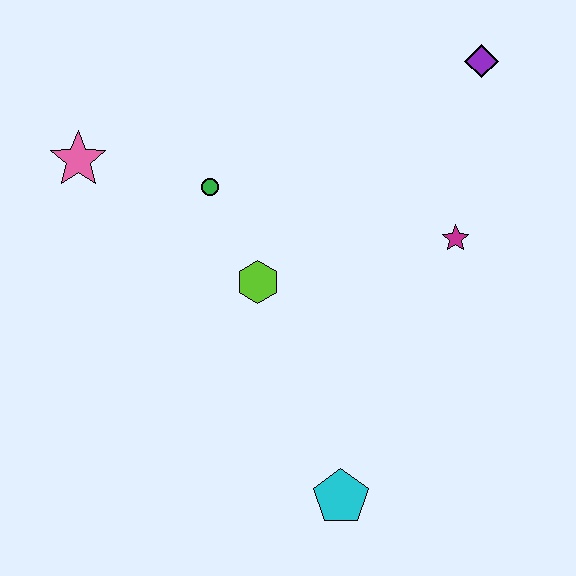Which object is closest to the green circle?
The lime hexagon is closest to the green circle.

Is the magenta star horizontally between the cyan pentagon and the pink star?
No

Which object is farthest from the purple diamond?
The cyan pentagon is farthest from the purple diamond.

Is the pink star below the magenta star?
No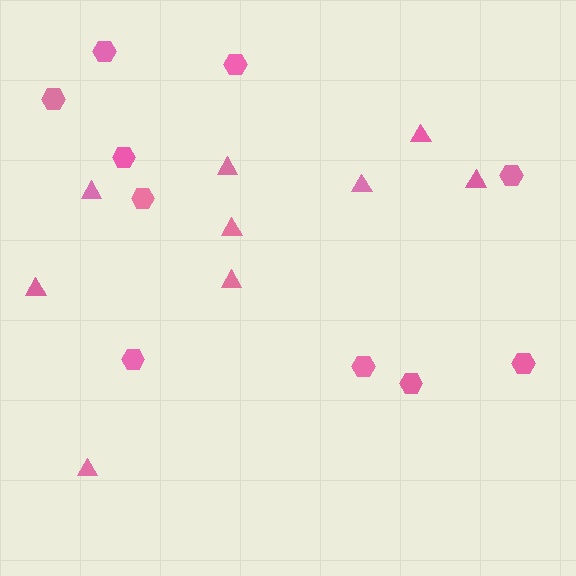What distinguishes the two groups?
There are 2 groups: one group of triangles (9) and one group of hexagons (10).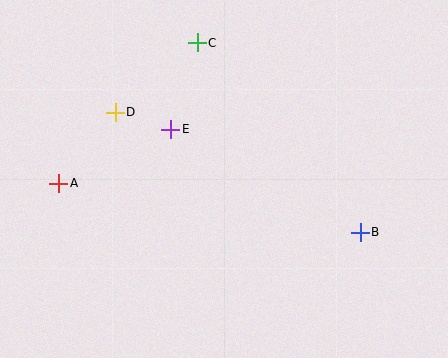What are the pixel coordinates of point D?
Point D is at (115, 112).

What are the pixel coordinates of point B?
Point B is at (360, 232).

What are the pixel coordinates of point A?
Point A is at (59, 183).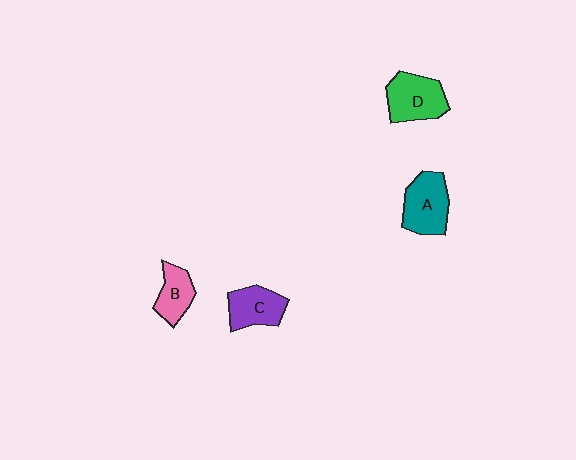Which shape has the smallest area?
Shape B (pink).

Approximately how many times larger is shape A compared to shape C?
Approximately 1.2 times.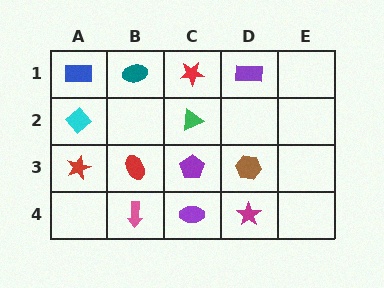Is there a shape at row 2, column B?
No, that cell is empty.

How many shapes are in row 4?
3 shapes.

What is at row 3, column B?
A red ellipse.